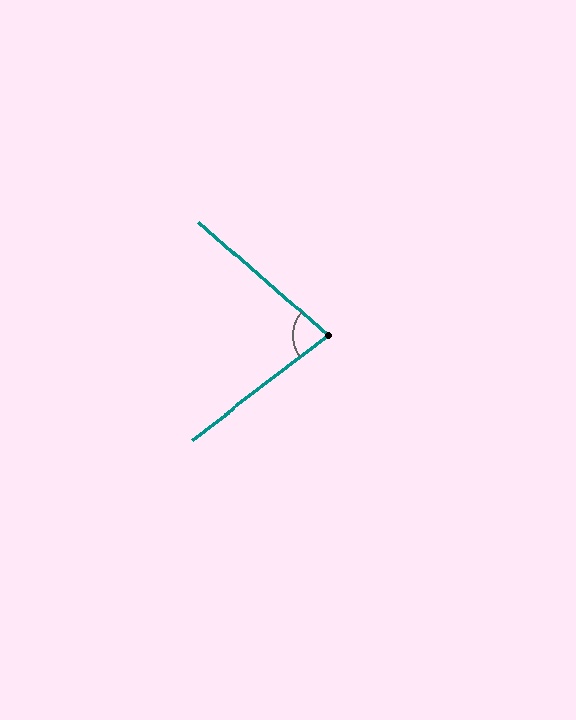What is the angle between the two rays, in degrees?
Approximately 78 degrees.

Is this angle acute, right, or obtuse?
It is acute.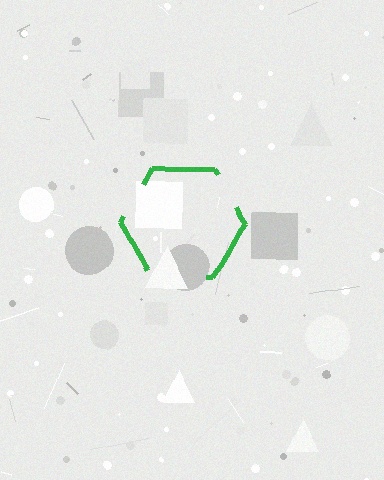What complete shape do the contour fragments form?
The contour fragments form a hexagon.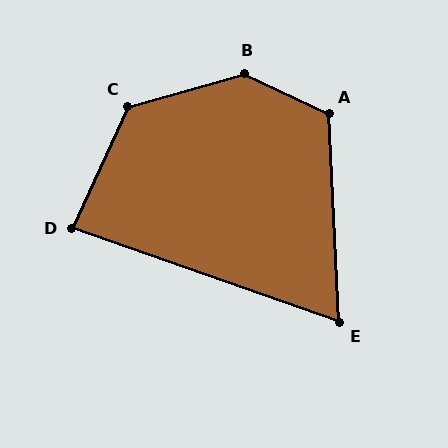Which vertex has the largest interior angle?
B, at approximately 138 degrees.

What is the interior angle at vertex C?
Approximately 130 degrees (obtuse).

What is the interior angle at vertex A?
Approximately 119 degrees (obtuse).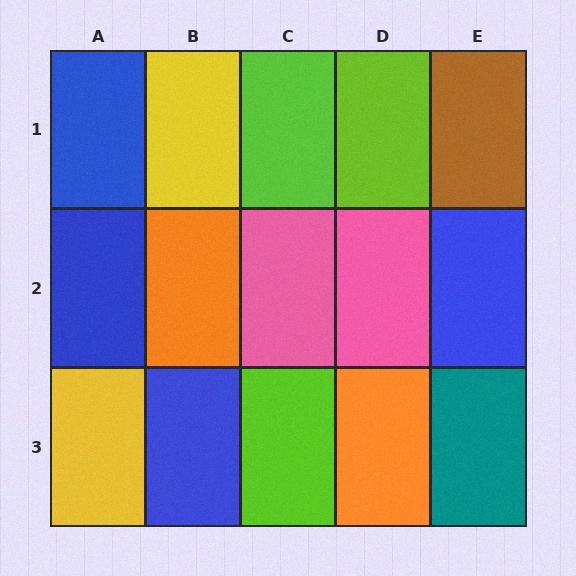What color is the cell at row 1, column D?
Lime.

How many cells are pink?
2 cells are pink.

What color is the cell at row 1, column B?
Yellow.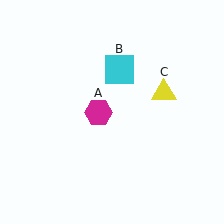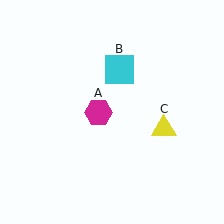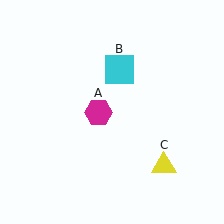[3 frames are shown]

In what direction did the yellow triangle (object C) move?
The yellow triangle (object C) moved down.